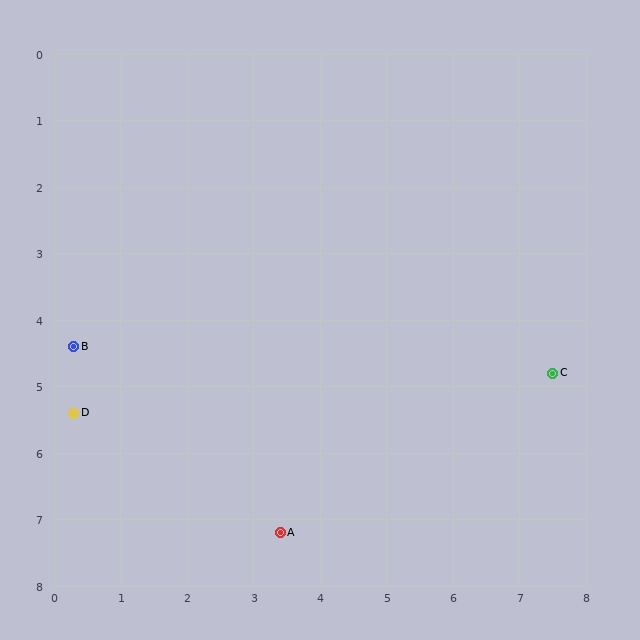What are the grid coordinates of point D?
Point D is at approximately (0.3, 5.4).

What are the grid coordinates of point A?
Point A is at approximately (3.4, 7.2).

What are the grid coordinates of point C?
Point C is at approximately (7.5, 4.8).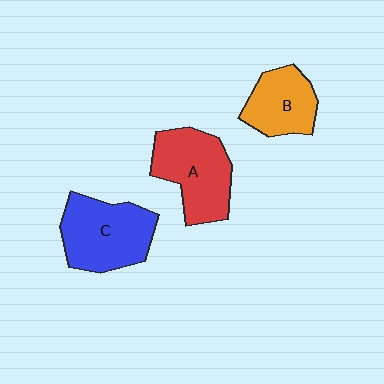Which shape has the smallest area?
Shape B (orange).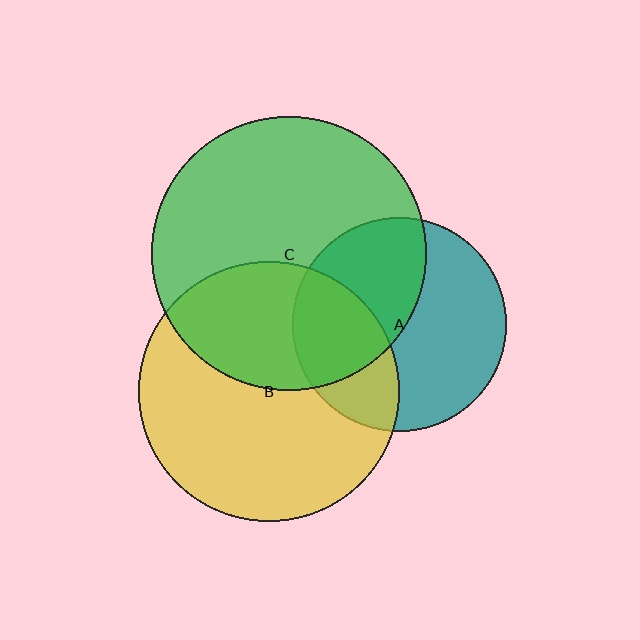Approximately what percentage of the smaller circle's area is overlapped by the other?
Approximately 45%.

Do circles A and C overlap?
Yes.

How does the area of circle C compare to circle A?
Approximately 1.7 times.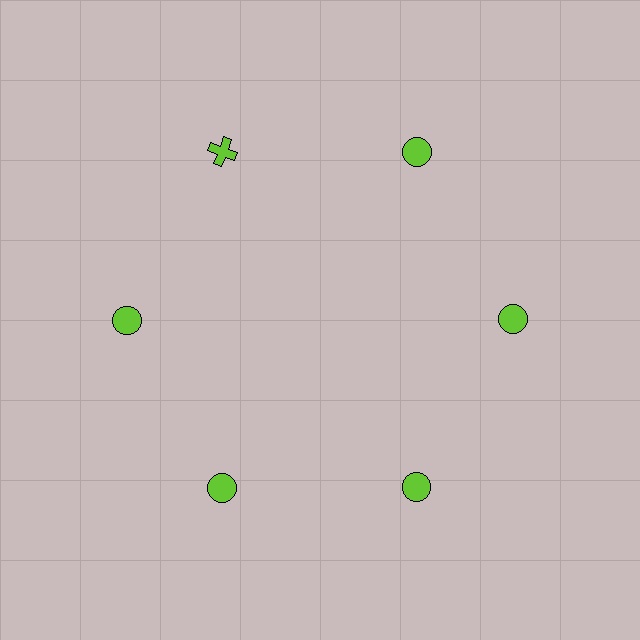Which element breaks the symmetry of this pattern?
The lime cross at roughly the 11 o'clock position breaks the symmetry. All other shapes are lime circles.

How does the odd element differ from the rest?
It has a different shape: cross instead of circle.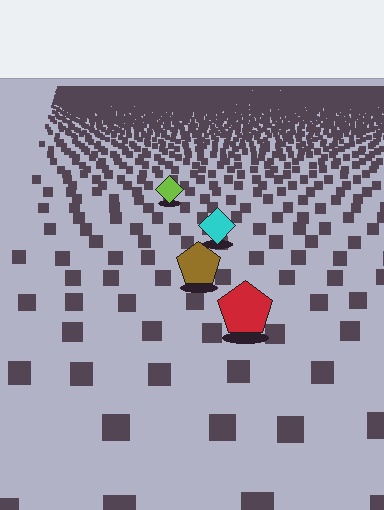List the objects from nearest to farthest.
From nearest to farthest: the red pentagon, the brown pentagon, the cyan diamond, the lime diamond.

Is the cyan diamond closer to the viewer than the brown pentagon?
No. The brown pentagon is closer — you can tell from the texture gradient: the ground texture is coarser near it.